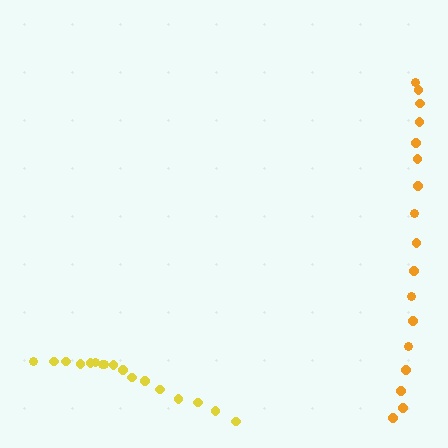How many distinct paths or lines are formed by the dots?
There are 2 distinct paths.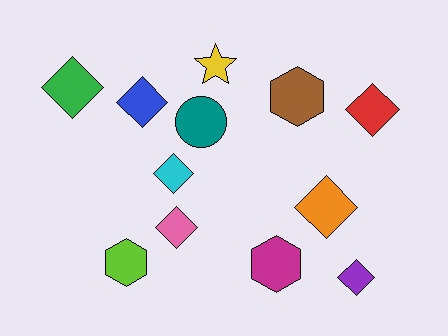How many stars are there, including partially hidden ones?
There is 1 star.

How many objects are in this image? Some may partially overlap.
There are 12 objects.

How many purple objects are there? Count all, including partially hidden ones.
There is 1 purple object.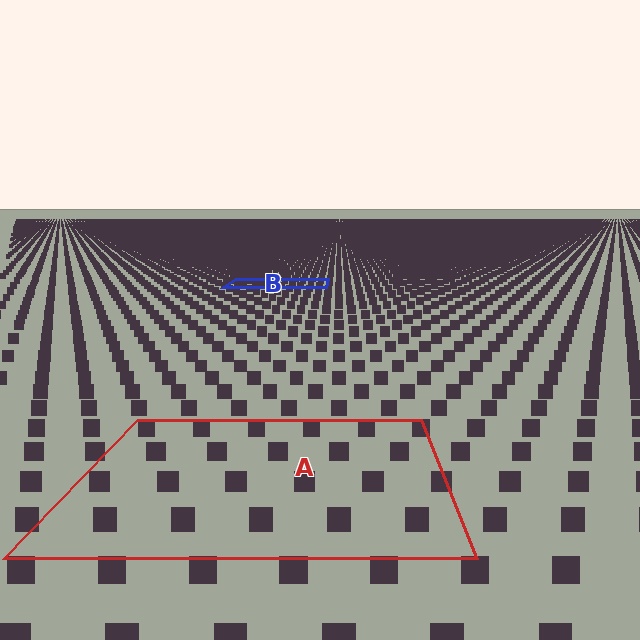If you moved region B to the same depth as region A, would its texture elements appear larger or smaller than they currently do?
They would appear larger. At a closer depth, the same texture elements are projected at a bigger on-screen size.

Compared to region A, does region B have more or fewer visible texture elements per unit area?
Region B has more texture elements per unit area — they are packed more densely because it is farther away.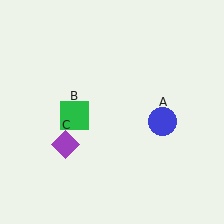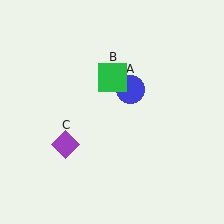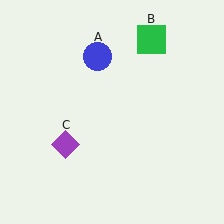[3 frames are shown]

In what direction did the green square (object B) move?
The green square (object B) moved up and to the right.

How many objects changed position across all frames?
2 objects changed position: blue circle (object A), green square (object B).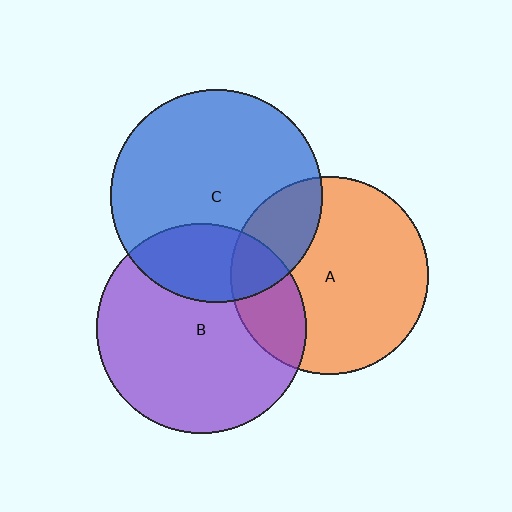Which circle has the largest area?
Circle C (blue).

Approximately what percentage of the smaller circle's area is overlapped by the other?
Approximately 25%.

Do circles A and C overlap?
Yes.